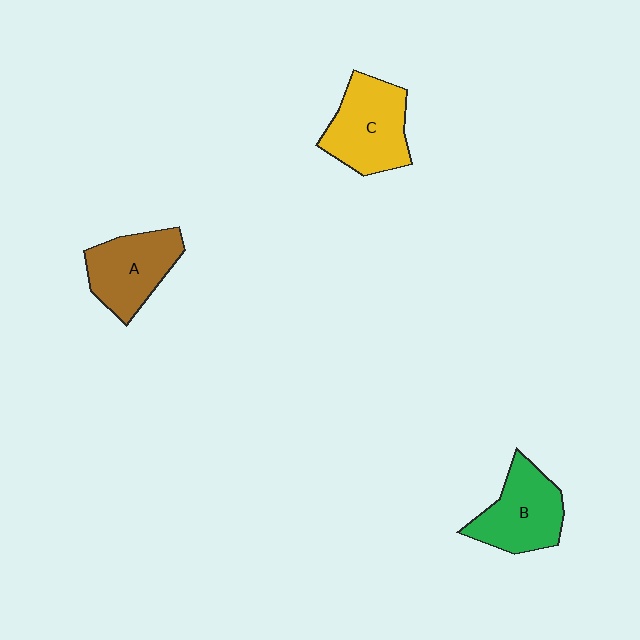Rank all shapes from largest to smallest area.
From largest to smallest: C (yellow), B (green), A (brown).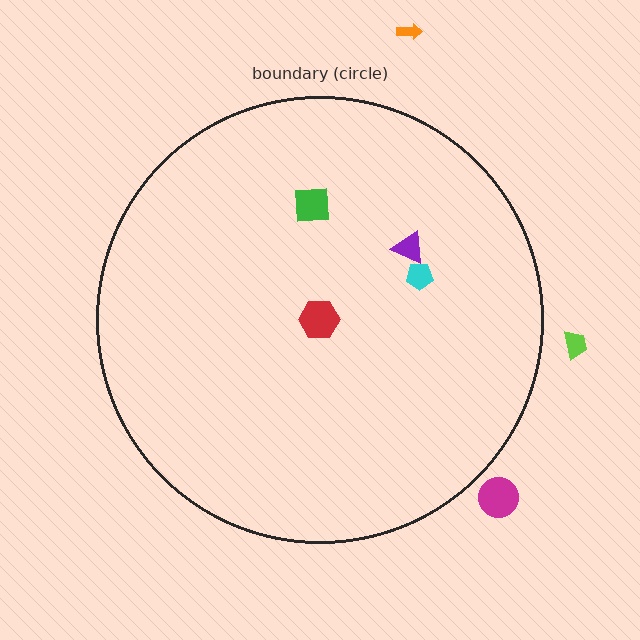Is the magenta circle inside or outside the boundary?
Outside.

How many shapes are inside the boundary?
4 inside, 3 outside.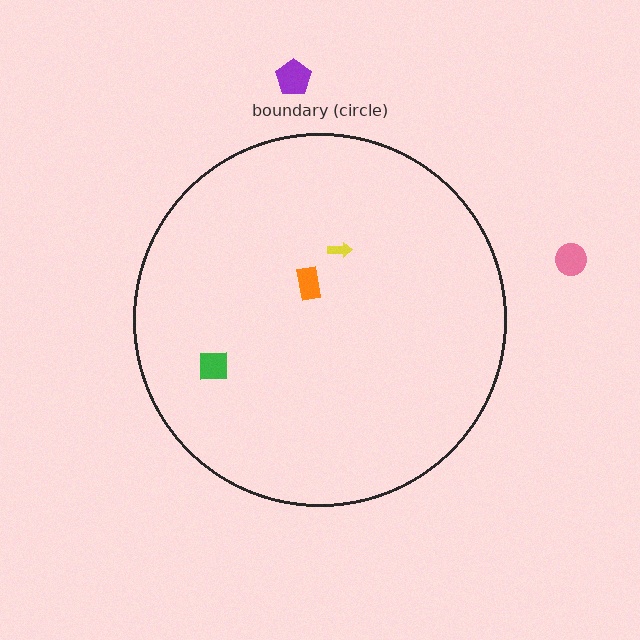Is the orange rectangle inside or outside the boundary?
Inside.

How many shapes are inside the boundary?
3 inside, 2 outside.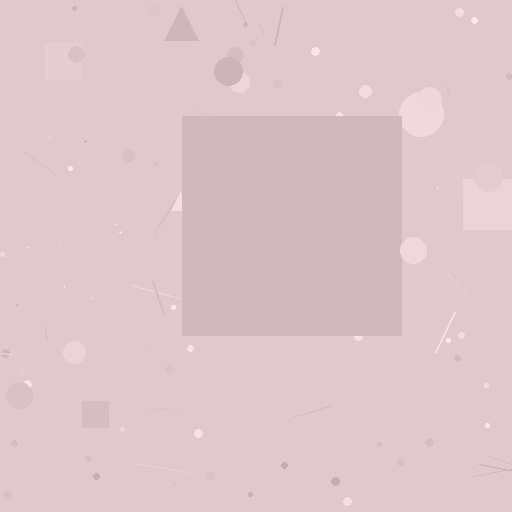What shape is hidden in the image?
A square is hidden in the image.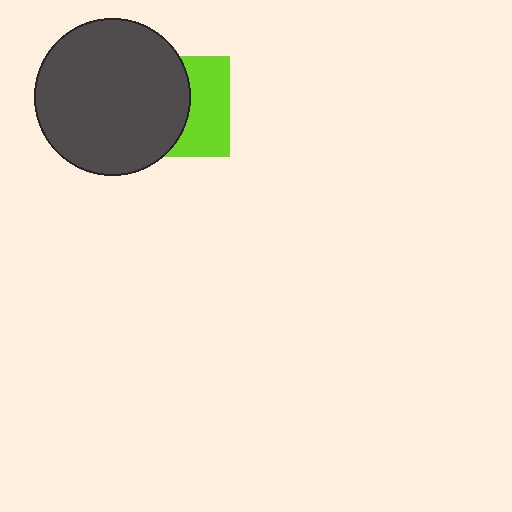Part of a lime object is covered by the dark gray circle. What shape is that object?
It is a square.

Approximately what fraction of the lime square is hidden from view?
Roughly 55% of the lime square is hidden behind the dark gray circle.